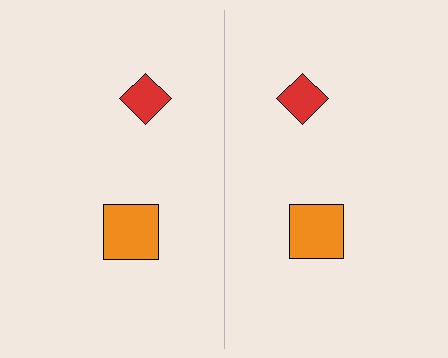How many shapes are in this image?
There are 4 shapes in this image.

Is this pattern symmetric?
Yes, this pattern has bilateral (reflection) symmetry.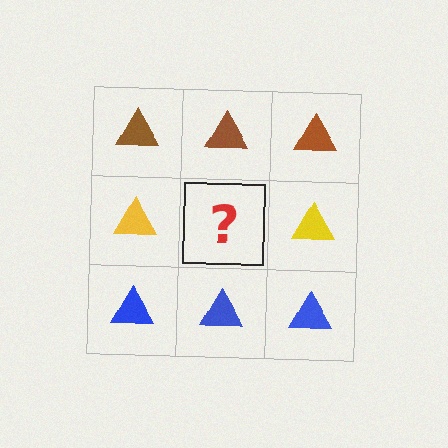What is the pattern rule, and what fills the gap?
The rule is that each row has a consistent color. The gap should be filled with a yellow triangle.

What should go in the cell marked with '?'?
The missing cell should contain a yellow triangle.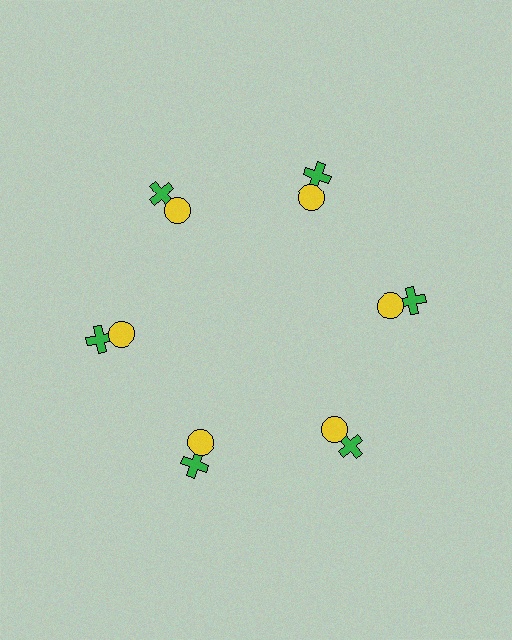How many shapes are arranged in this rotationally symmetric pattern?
There are 12 shapes, arranged in 6 groups of 2.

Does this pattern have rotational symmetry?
Yes, this pattern has 6-fold rotational symmetry. It looks the same after rotating 60 degrees around the center.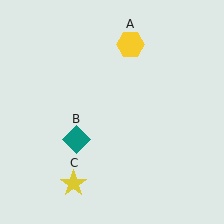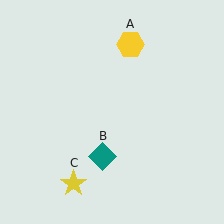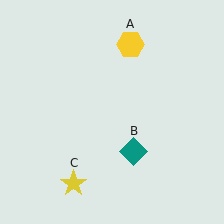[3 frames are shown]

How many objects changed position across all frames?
1 object changed position: teal diamond (object B).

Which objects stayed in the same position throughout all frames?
Yellow hexagon (object A) and yellow star (object C) remained stationary.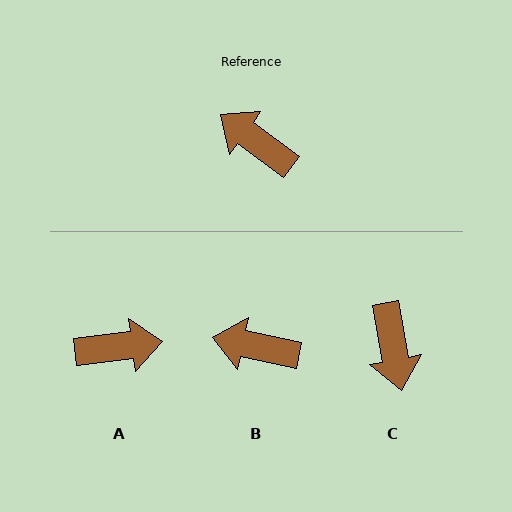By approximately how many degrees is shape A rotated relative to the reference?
Approximately 137 degrees clockwise.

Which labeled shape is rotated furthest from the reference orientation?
A, about 137 degrees away.